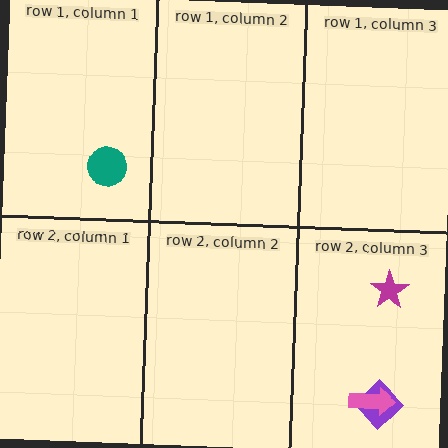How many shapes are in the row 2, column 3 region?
3.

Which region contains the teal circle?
The row 1, column 1 region.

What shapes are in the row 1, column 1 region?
The teal circle.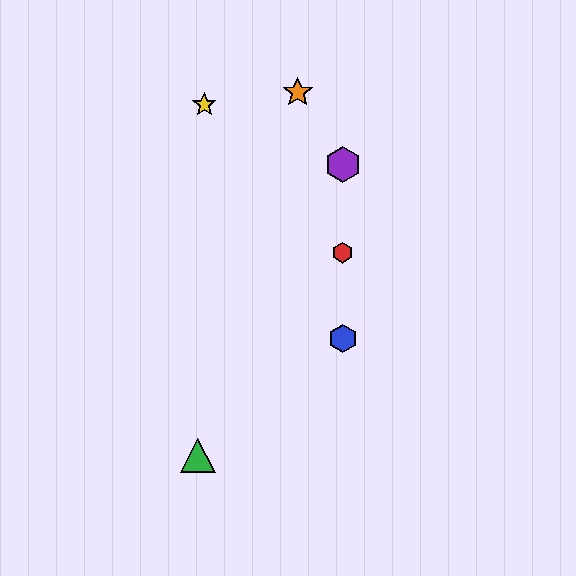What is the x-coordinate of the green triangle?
The green triangle is at x≈198.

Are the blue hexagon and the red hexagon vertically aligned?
Yes, both are at x≈343.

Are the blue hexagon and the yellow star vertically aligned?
No, the blue hexagon is at x≈343 and the yellow star is at x≈204.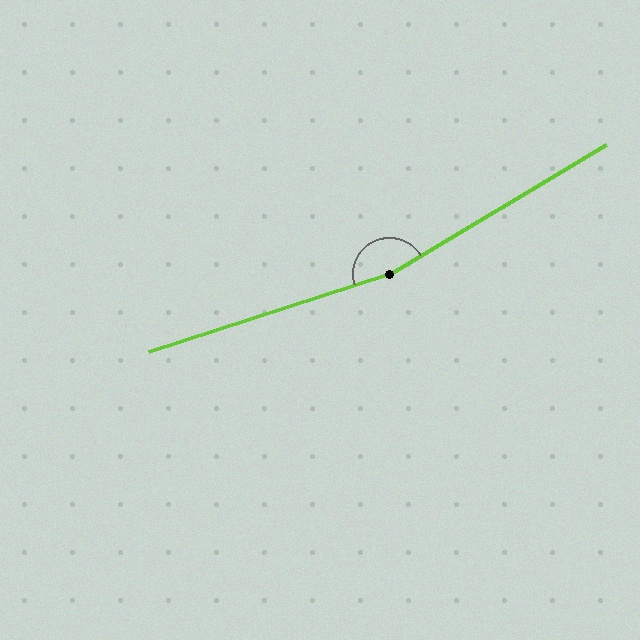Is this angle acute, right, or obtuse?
It is obtuse.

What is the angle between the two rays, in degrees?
Approximately 167 degrees.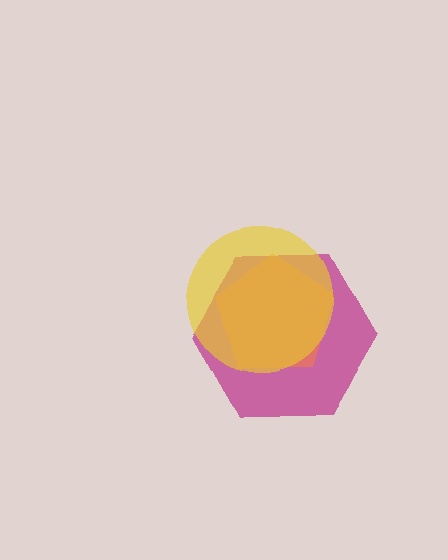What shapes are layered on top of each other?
The layered shapes are: a magenta hexagon, an orange pentagon, a yellow circle.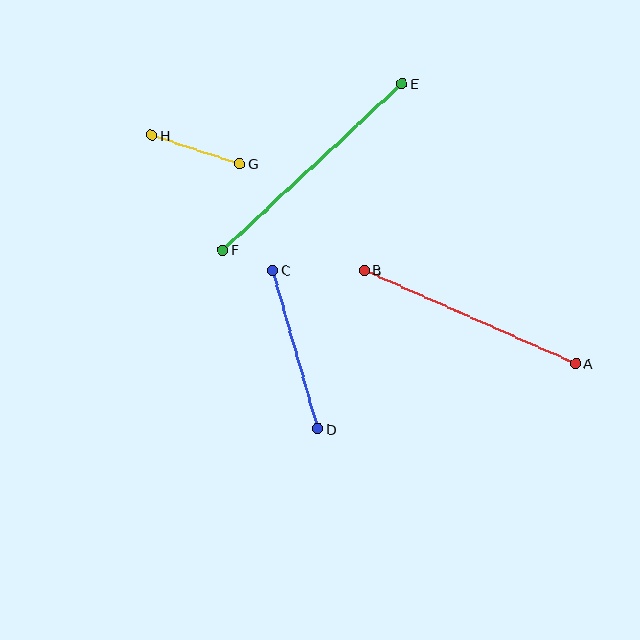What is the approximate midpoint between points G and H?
The midpoint is at approximately (196, 149) pixels.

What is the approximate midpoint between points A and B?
The midpoint is at approximately (470, 317) pixels.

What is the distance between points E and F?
The distance is approximately 245 pixels.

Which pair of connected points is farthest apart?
Points E and F are farthest apart.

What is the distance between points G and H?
The distance is approximately 92 pixels.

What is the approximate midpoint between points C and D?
The midpoint is at approximately (295, 350) pixels.